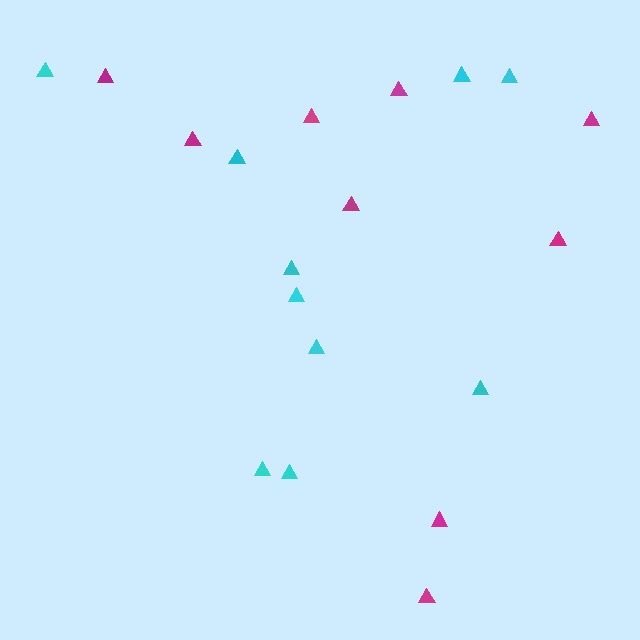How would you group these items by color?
There are 2 groups: one group of cyan triangles (10) and one group of magenta triangles (9).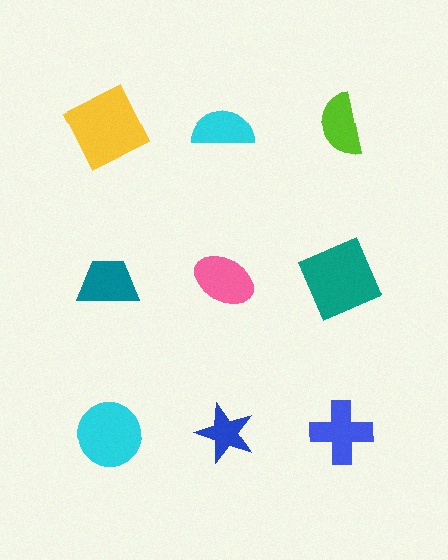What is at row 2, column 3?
A teal square.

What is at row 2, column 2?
A pink ellipse.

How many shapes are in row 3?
3 shapes.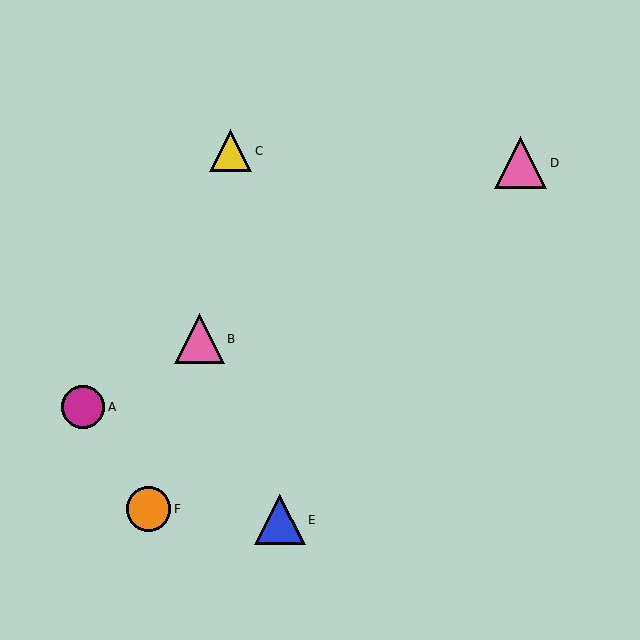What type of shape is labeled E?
Shape E is a blue triangle.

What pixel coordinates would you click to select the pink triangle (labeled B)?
Click at (199, 339) to select the pink triangle B.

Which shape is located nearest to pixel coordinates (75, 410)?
The magenta circle (labeled A) at (83, 407) is nearest to that location.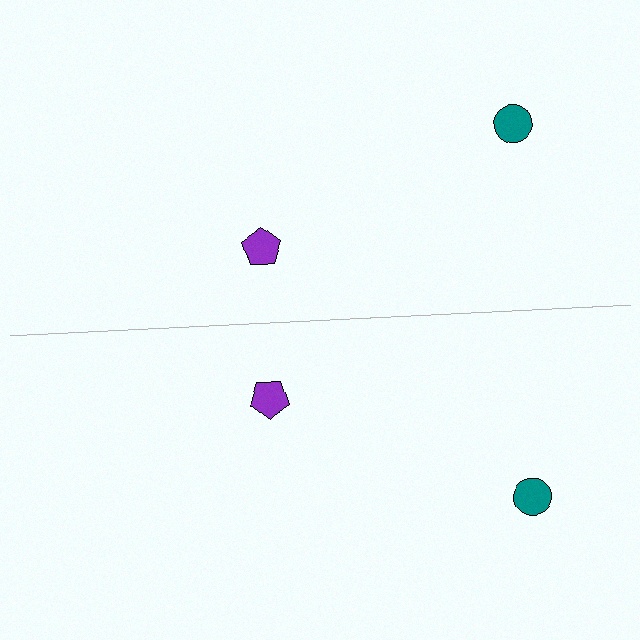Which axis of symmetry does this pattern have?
The pattern has a horizontal axis of symmetry running through the center of the image.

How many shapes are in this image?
There are 4 shapes in this image.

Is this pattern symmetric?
Yes, this pattern has bilateral (reflection) symmetry.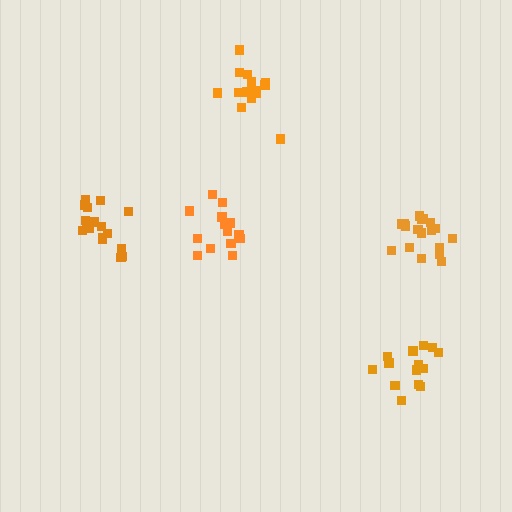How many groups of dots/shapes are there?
There are 5 groups.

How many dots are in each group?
Group 1: 17 dots, Group 2: 14 dots, Group 3: 14 dots, Group 4: 18 dots, Group 5: 14 dots (77 total).